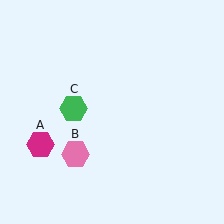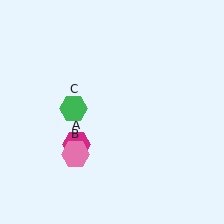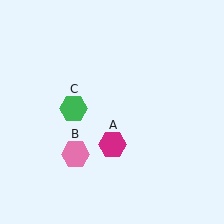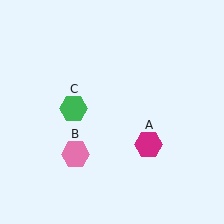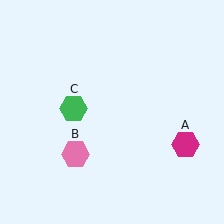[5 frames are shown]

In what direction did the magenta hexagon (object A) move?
The magenta hexagon (object A) moved right.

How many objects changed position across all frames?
1 object changed position: magenta hexagon (object A).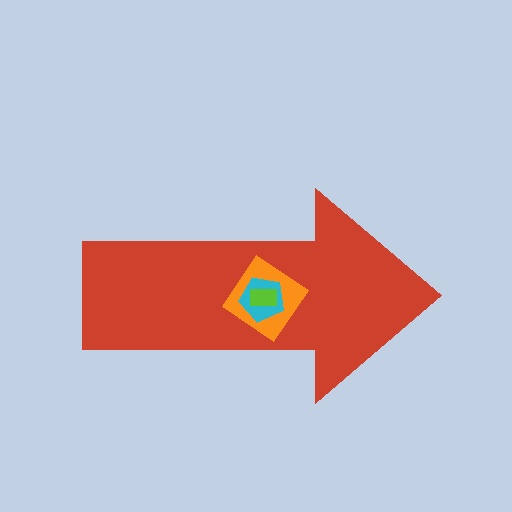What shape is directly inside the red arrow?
The orange diamond.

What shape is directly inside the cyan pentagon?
The lime rectangle.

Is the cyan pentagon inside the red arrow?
Yes.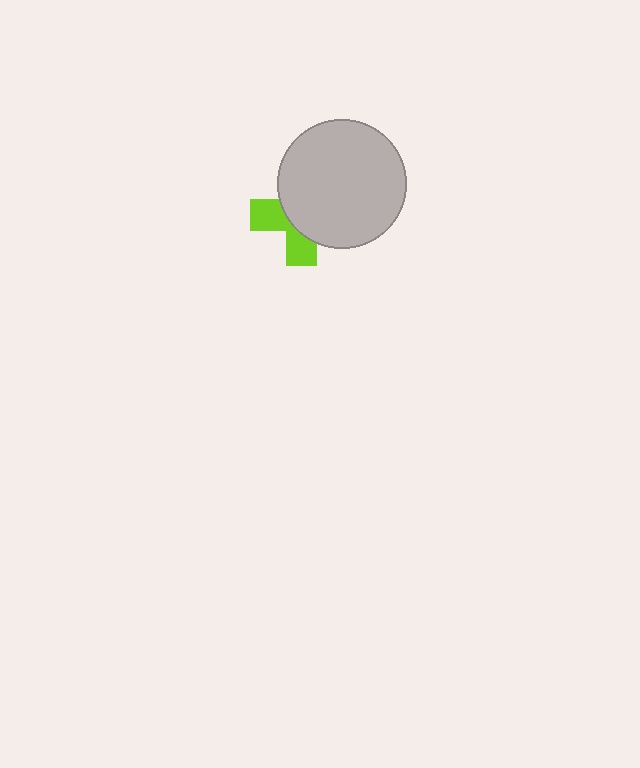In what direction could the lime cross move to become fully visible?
The lime cross could move toward the lower-left. That would shift it out from behind the light gray circle entirely.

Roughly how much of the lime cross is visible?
A small part of it is visible (roughly 38%).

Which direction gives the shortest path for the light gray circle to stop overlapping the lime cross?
Moving toward the upper-right gives the shortest separation.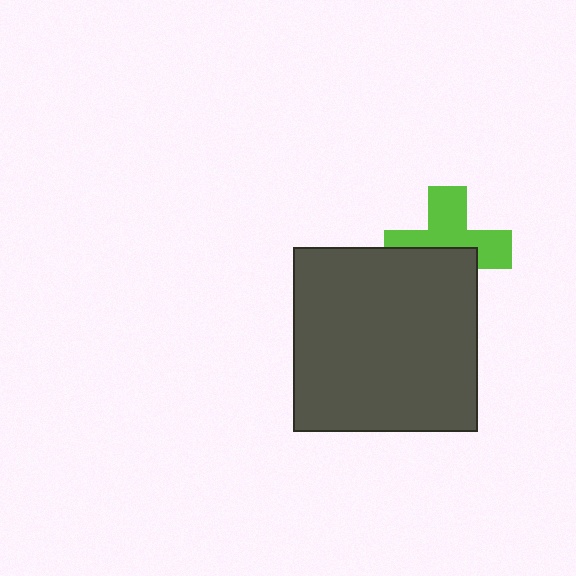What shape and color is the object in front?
The object in front is a dark gray square.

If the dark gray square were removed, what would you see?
You would see the complete lime cross.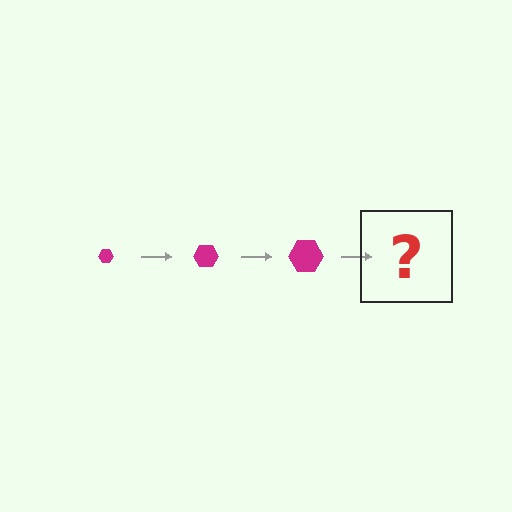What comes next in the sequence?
The next element should be a magenta hexagon, larger than the previous one.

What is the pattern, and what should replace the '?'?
The pattern is that the hexagon gets progressively larger each step. The '?' should be a magenta hexagon, larger than the previous one.